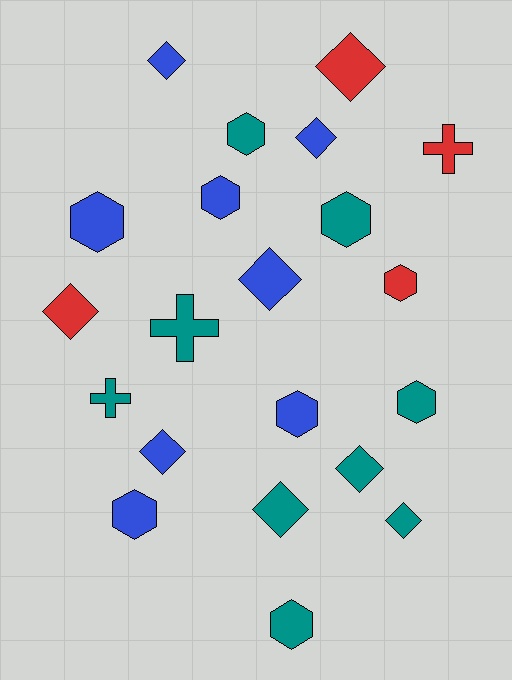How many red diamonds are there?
There are 2 red diamonds.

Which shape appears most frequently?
Diamond, with 9 objects.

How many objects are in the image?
There are 21 objects.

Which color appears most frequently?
Teal, with 9 objects.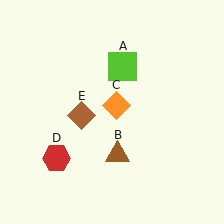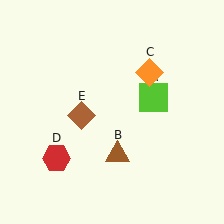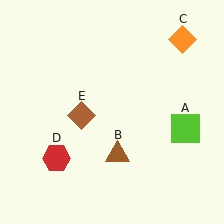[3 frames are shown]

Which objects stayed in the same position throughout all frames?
Brown triangle (object B) and red hexagon (object D) and brown diamond (object E) remained stationary.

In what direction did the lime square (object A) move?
The lime square (object A) moved down and to the right.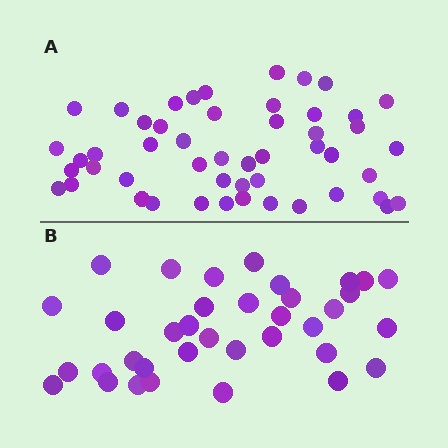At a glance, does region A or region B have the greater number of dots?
Region A (the top region) has more dots.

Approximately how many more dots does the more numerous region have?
Region A has approximately 15 more dots than region B.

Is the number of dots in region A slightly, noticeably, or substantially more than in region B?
Region A has noticeably more, but not dramatically so. The ratio is roughly 1.4 to 1.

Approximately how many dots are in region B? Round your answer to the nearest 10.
About 40 dots. (The exact count is 36, which rounds to 40.)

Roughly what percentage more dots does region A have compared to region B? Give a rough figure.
About 40% more.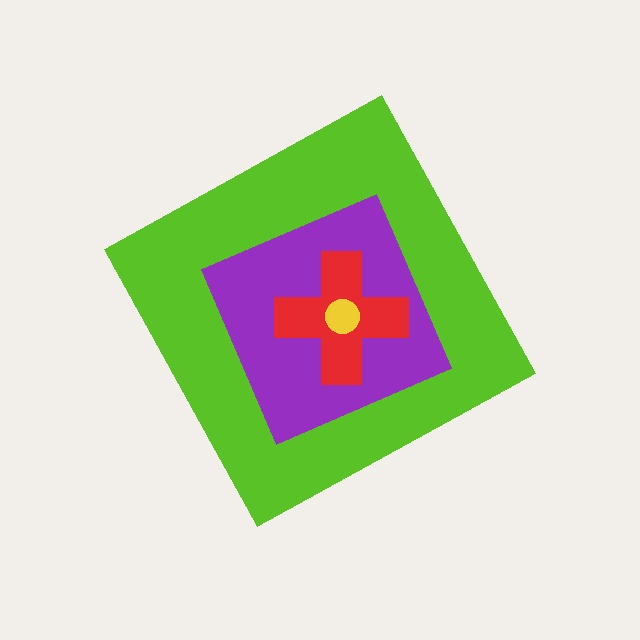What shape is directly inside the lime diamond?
The purple square.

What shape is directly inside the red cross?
The yellow circle.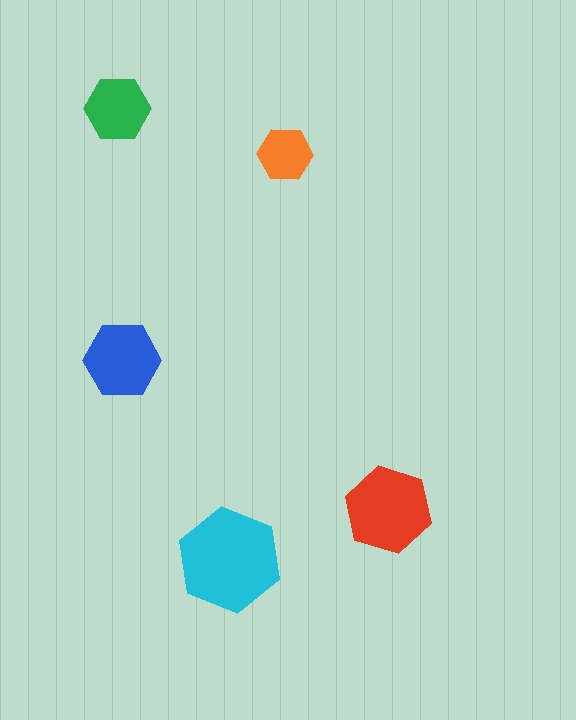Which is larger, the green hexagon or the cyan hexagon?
The cyan one.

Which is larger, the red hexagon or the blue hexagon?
The red one.